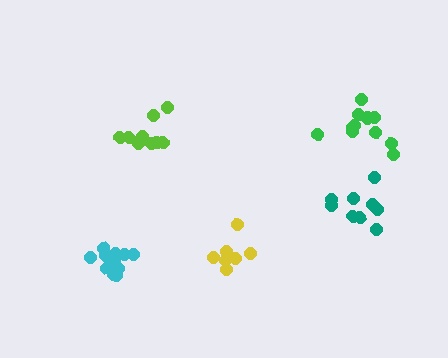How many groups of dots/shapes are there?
There are 5 groups.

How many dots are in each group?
Group 1: 13 dots, Group 2: 9 dots, Group 3: 8 dots, Group 4: 10 dots, Group 5: 11 dots (51 total).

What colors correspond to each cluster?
The clusters are colored: cyan, teal, yellow, lime, green.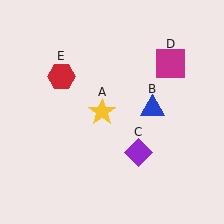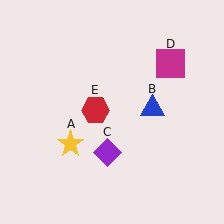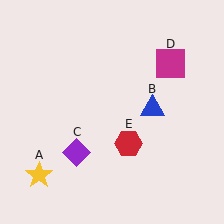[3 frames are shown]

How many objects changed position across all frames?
3 objects changed position: yellow star (object A), purple diamond (object C), red hexagon (object E).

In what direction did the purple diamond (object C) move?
The purple diamond (object C) moved left.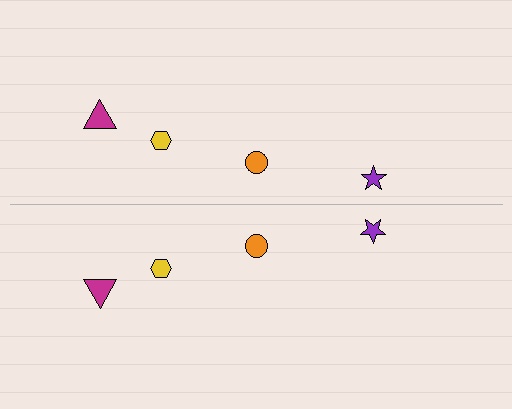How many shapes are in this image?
There are 8 shapes in this image.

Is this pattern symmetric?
Yes, this pattern has bilateral (reflection) symmetry.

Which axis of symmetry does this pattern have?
The pattern has a horizontal axis of symmetry running through the center of the image.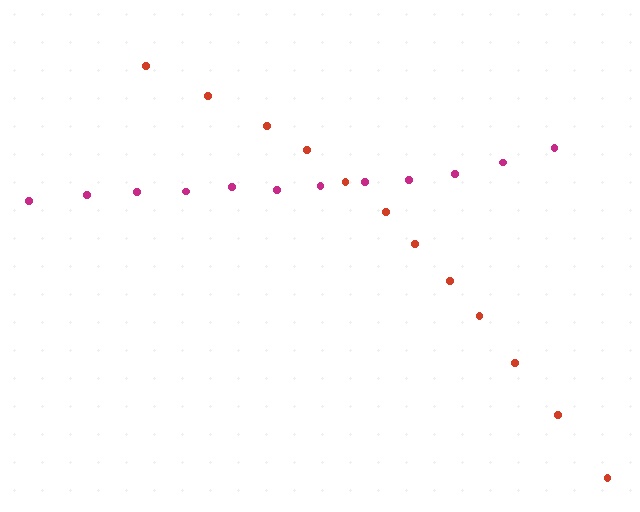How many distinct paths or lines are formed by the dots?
There are 2 distinct paths.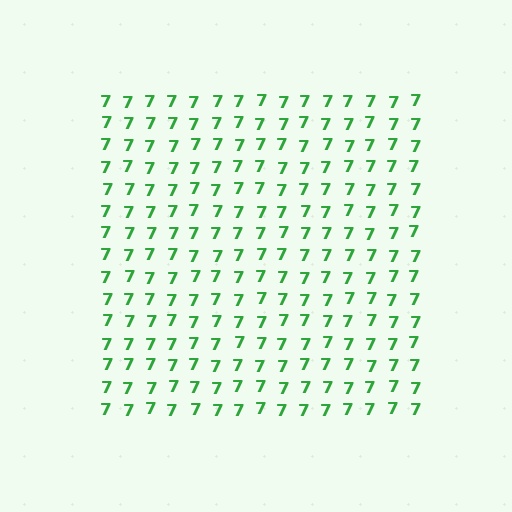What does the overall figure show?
The overall figure shows a square.